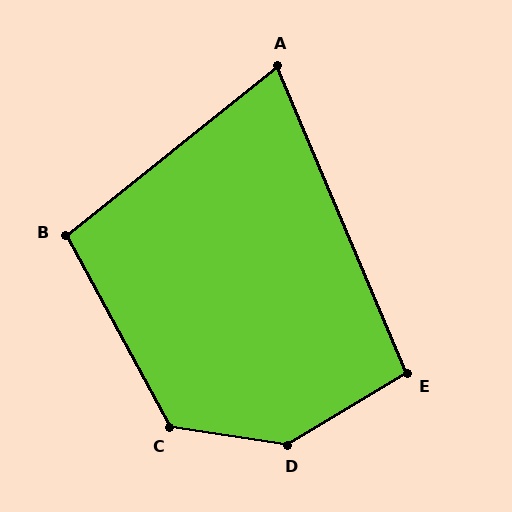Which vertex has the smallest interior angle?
A, at approximately 74 degrees.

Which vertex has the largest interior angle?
D, at approximately 140 degrees.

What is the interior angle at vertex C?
Approximately 127 degrees (obtuse).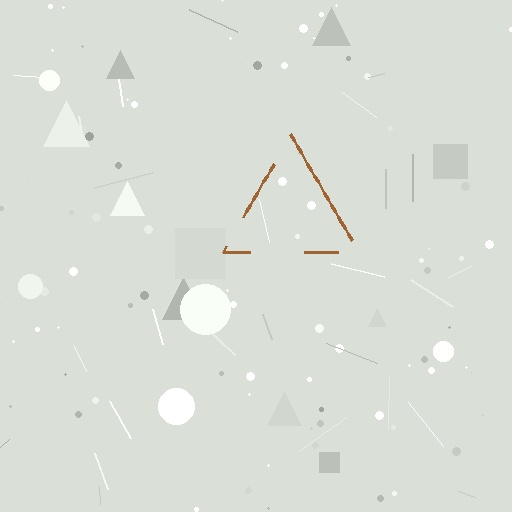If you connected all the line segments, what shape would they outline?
They would outline a triangle.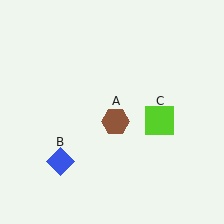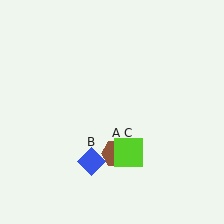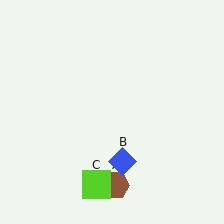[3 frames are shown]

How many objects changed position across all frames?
3 objects changed position: brown hexagon (object A), blue diamond (object B), lime square (object C).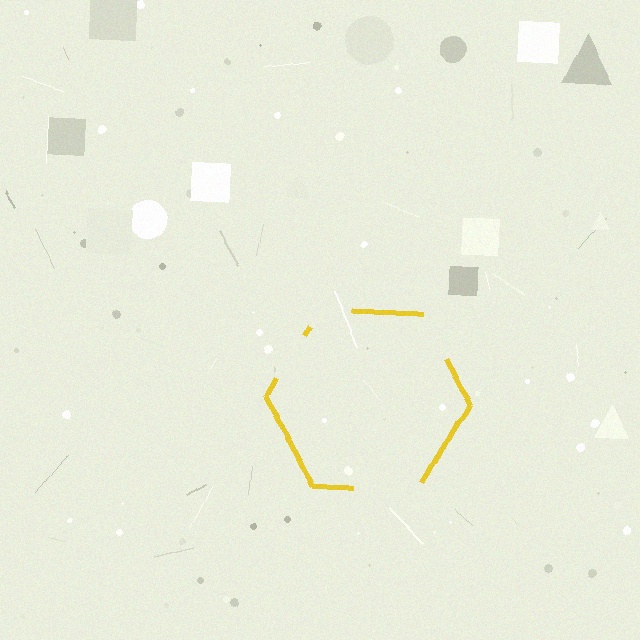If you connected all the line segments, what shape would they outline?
They would outline a hexagon.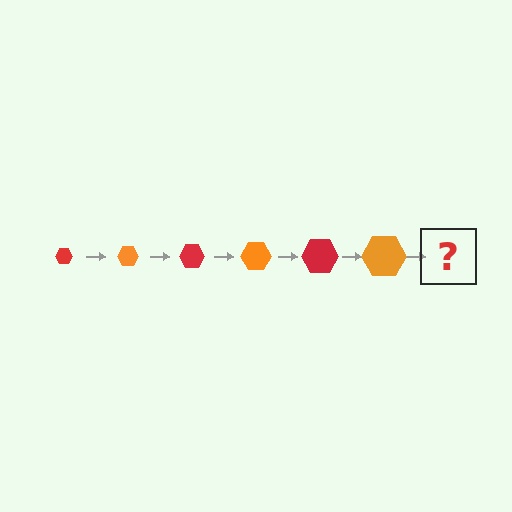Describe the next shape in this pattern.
It should be a red hexagon, larger than the previous one.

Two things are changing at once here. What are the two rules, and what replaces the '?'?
The two rules are that the hexagon grows larger each step and the color cycles through red and orange. The '?' should be a red hexagon, larger than the previous one.